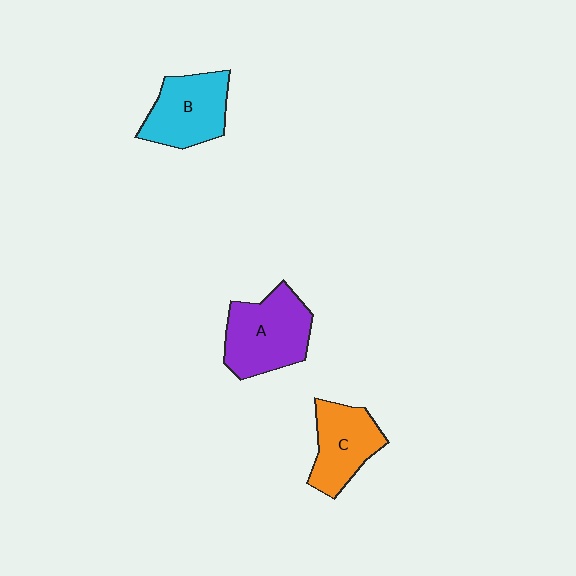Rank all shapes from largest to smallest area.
From largest to smallest: A (purple), B (cyan), C (orange).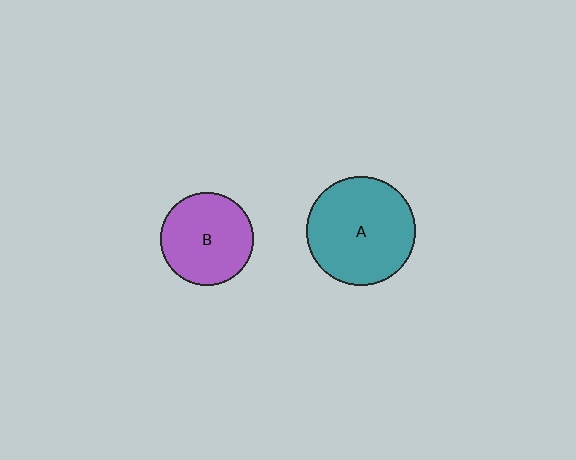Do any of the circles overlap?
No, none of the circles overlap.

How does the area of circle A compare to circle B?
Approximately 1.4 times.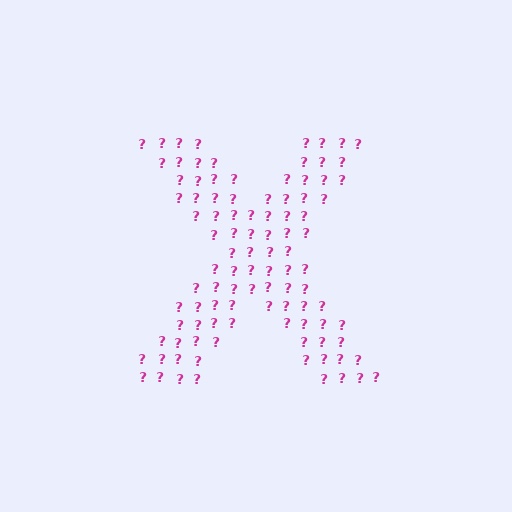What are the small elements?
The small elements are question marks.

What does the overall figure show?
The overall figure shows the letter X.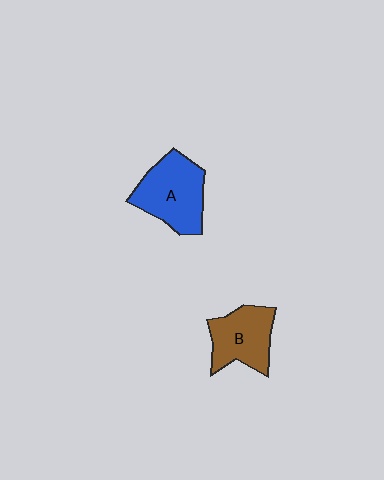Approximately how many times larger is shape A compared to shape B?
Approximately 1.2 times.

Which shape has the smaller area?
Shape B (brown).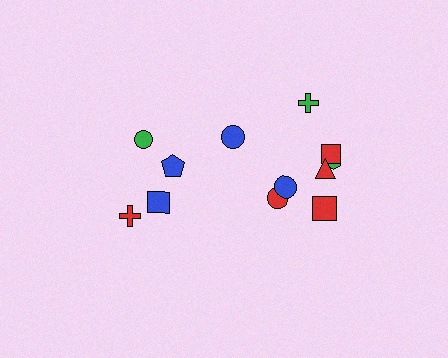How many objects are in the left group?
There are 4 objects.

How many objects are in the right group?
There are 8 objects.